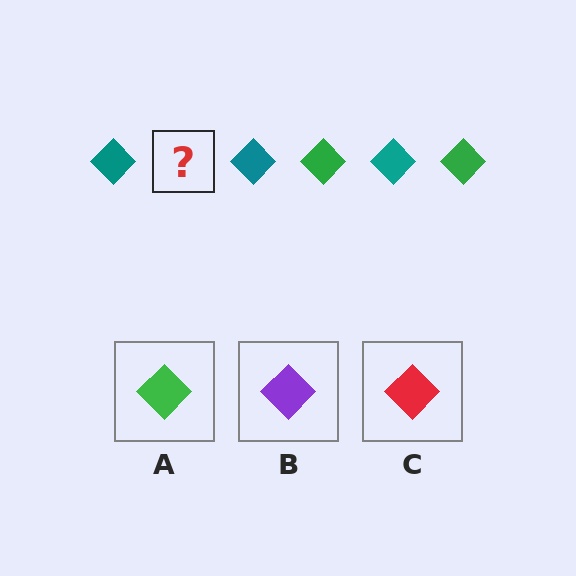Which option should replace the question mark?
Option A.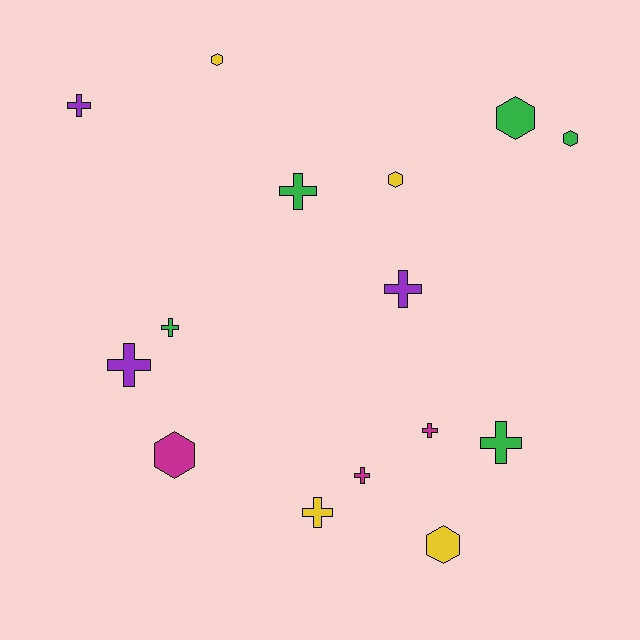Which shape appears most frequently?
Cross, with 9 objects.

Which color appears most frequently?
Green, with 5 objects.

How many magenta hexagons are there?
There is 1 magenta hexagon.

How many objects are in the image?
There are 15 objects.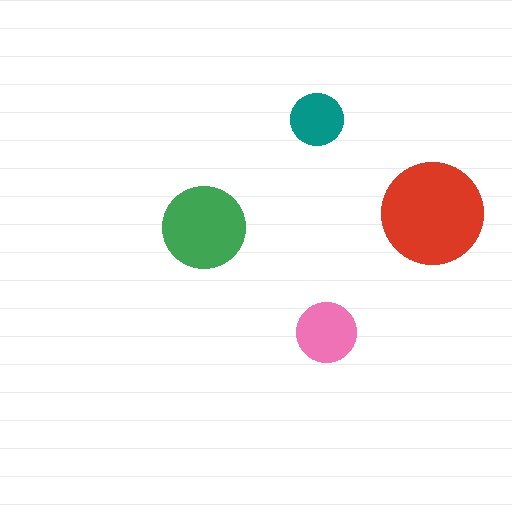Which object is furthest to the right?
The red circle is rightmost.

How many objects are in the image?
There are 4 objects in the image.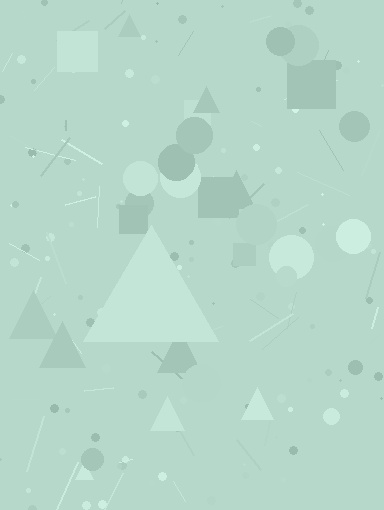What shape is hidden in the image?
A triangle is hidden in the image.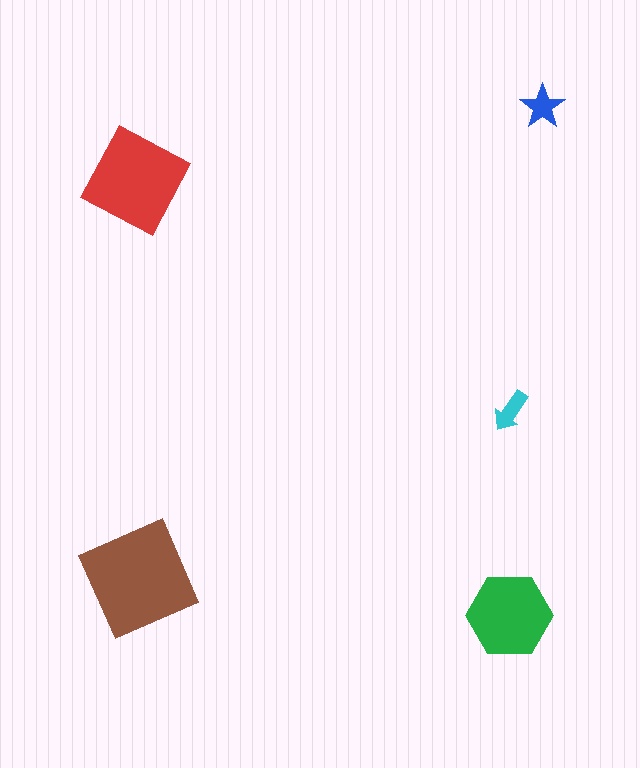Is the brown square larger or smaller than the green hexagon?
Larger.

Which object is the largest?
The brown square.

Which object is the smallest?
The cyan arrow.